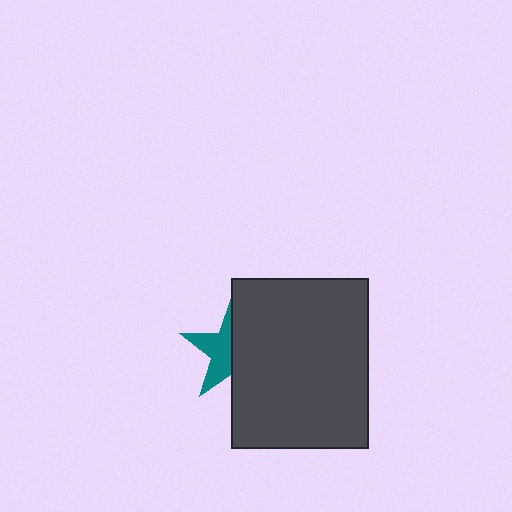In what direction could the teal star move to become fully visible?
The teal star could move left. That would shift it out from behind the dark gray rectangle entirely.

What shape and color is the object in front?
The object in front is a dark gray rectangle.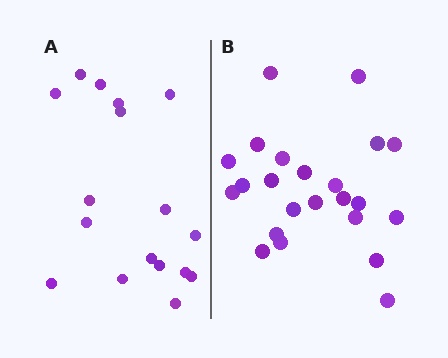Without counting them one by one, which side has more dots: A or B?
Region B (the right region) has more dots.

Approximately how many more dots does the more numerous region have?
Region B has about 6 more dots than region A.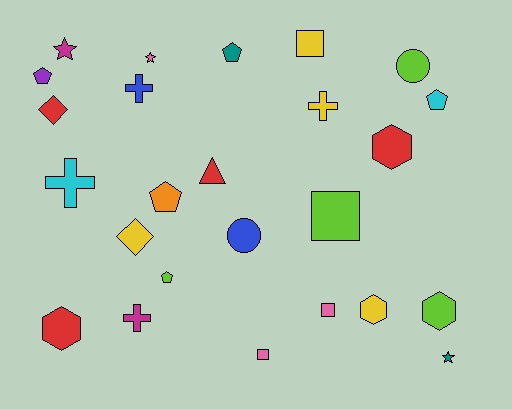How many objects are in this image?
There are 25 objects.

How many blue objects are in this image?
There are 2 blue objects.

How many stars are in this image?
There are 3 stars.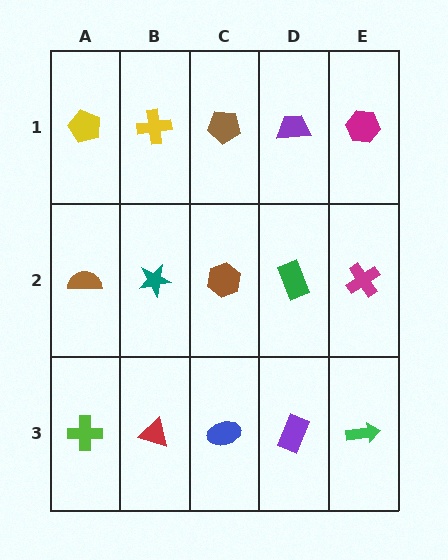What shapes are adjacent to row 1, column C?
A brown hexagon (row 2, column C), a yellow cross (row 1, column B), a purple trapezoid (row 1, column D).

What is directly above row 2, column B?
A yellow cross.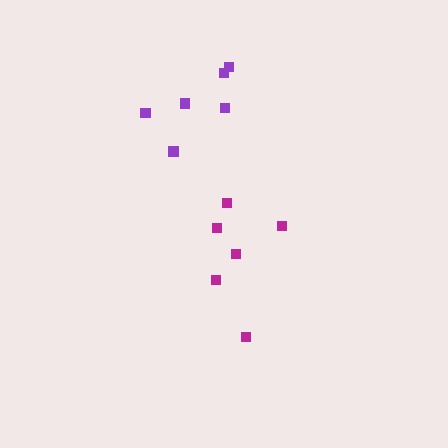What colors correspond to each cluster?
The clusters are colored: magenta, purple.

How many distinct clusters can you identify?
There are 2 distinct clusters.